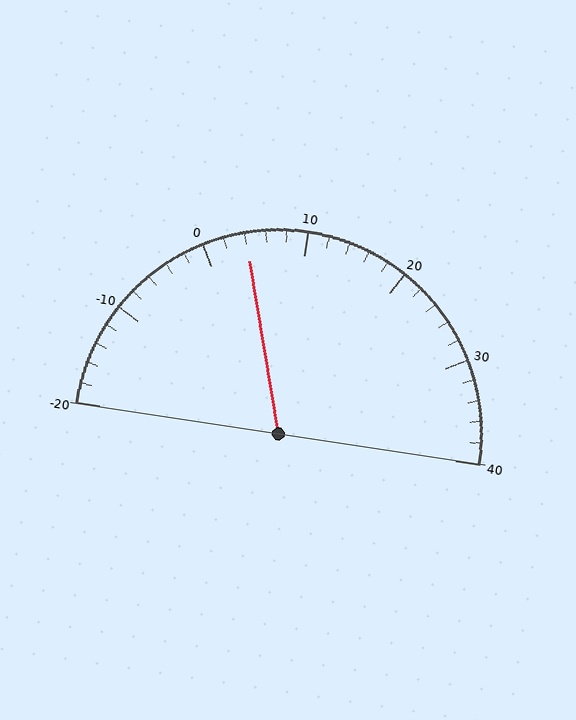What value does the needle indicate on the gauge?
The needle indicates approximately 4.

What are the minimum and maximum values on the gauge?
The gauge ranges from -20 to 40.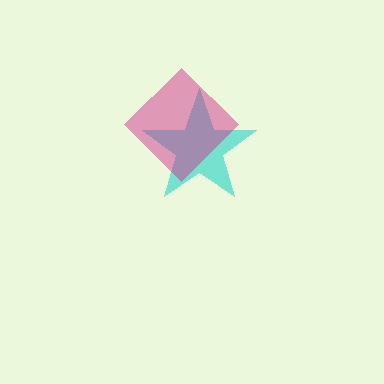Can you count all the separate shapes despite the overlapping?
Yes, there are 2 separate shapes.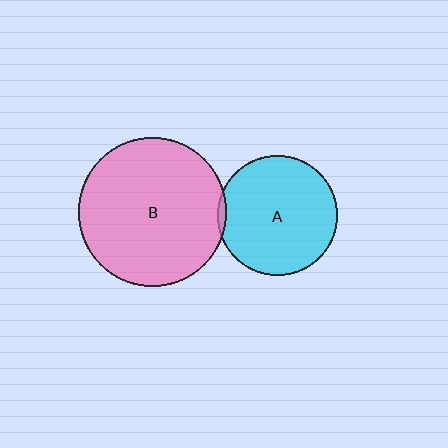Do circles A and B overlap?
Yes.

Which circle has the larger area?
Circle B (pink).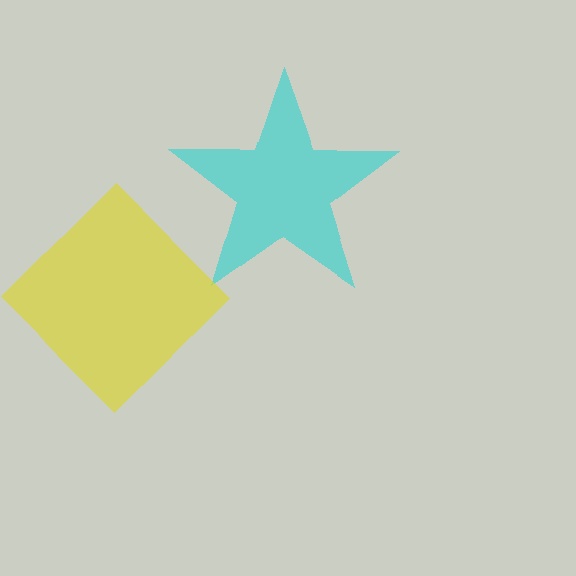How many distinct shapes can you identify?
There are 2 distinct shapes: a cyan star, a yellow diamond.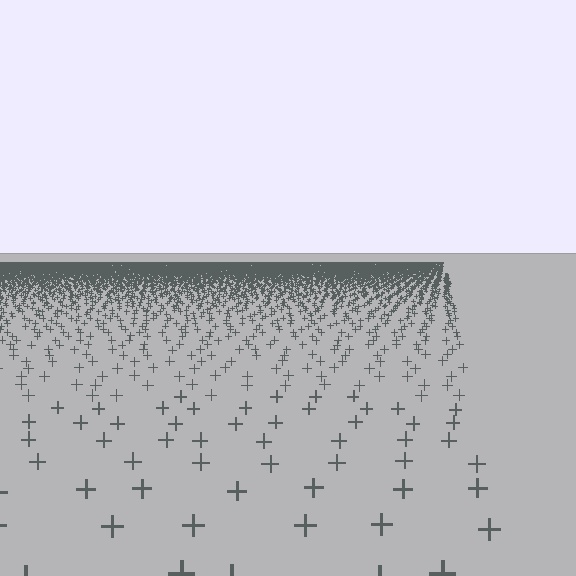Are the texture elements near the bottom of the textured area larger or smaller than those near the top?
Larger. Near the bottom, elements are closer to the viewer and appear at a bigger on-screen size.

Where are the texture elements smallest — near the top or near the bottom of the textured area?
Near the top.